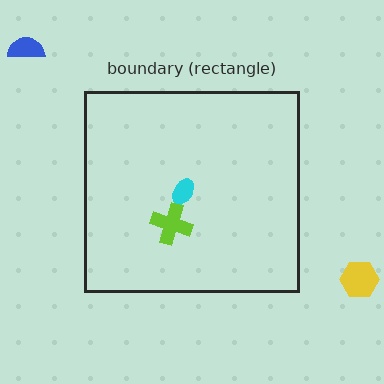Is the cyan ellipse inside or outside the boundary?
Inside.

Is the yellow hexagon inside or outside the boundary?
Outside.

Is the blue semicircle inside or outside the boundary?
Outside.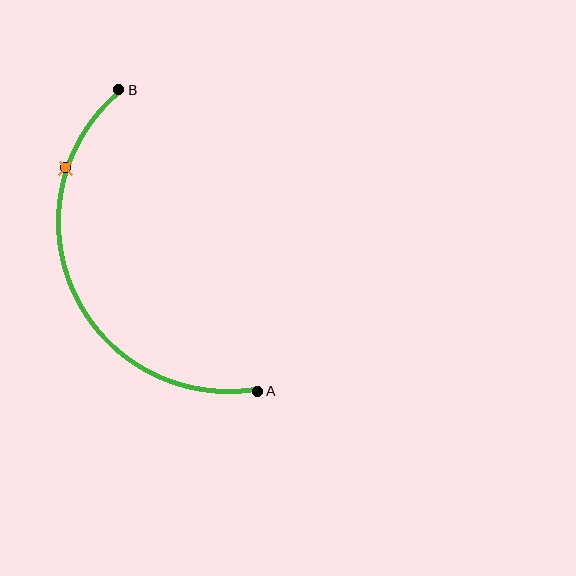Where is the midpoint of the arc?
The arc midpoint is the point on the curve farthest from the straight line joining A and B. It sits to the left of that line.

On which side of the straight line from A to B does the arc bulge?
The arc bulges to the left of the straight line connecting A and B.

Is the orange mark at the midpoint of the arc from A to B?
No. The orange mark lies on the arc but is closer to endpoint B. The arc midpoint would be at the point on the curve equidistant along the arc from both A and B.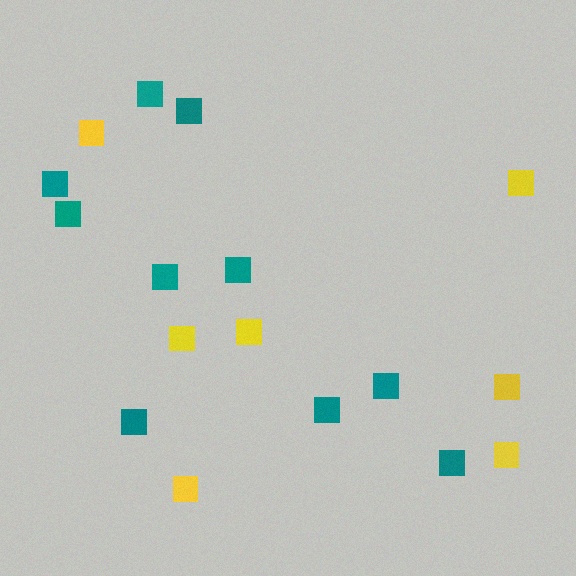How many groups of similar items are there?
There are 2 groups: one group of teal squares (10) and one group of yellow squares (7).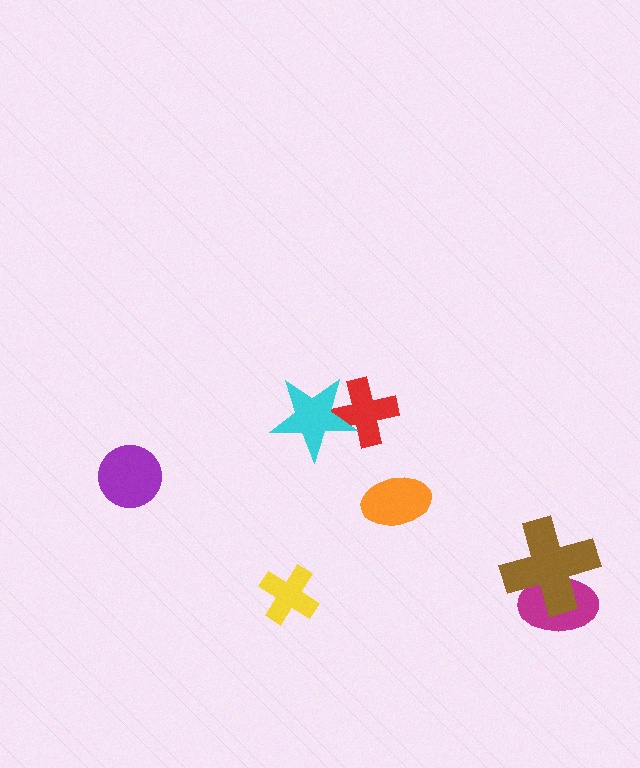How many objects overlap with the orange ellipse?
0 objects overlap with the orange ellipse.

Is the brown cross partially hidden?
No, no other shape covers it.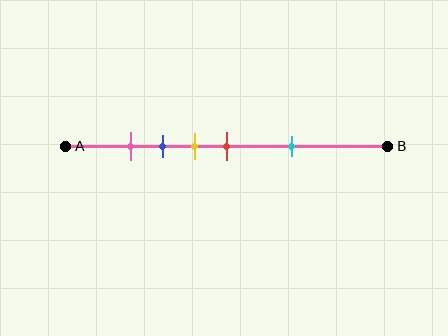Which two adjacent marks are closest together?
The pink and blue marks are the closest adjacent pair.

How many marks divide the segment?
There are 5 marks dividing the segment.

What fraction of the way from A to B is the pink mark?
The pink mark is approximately 20% (0.2) of the way from A to B.